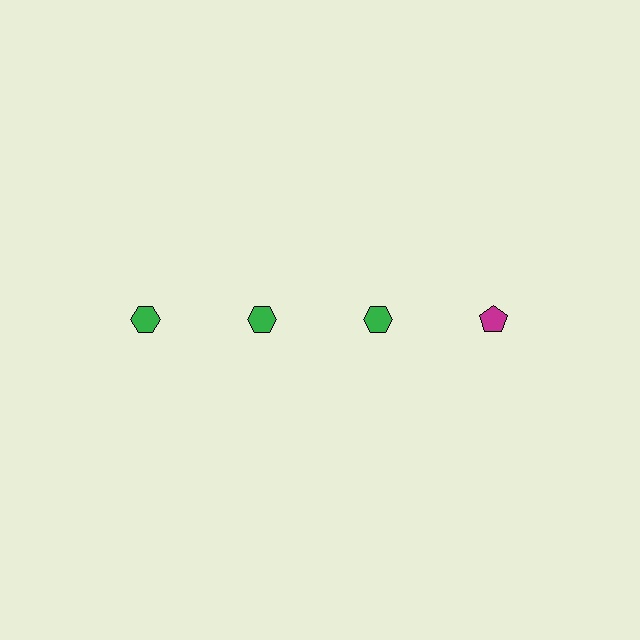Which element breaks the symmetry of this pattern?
The magenta pentagon in the top row, second from right column breaks the symmetry. All other shapes are green hexagons.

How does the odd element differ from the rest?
It differs in both color (magenta instead of green) and shape (pentagon instead of hexagon).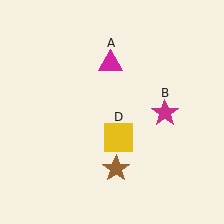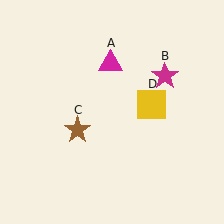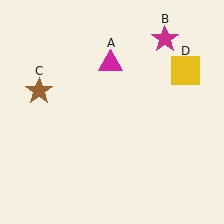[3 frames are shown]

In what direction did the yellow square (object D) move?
The yellow square (object D) moved up and to the right.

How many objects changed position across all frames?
3 objects changed position: magenta star (object B), brown star (object C), yellow square (object D).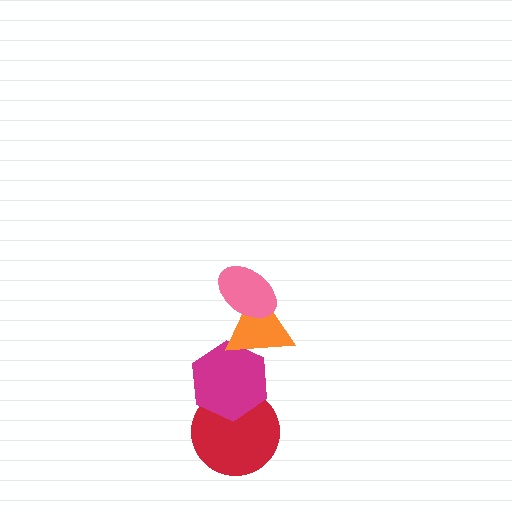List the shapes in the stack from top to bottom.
From top to bottom: the pink ellipse, the orange triangle, the magenta hexagon, the red circle.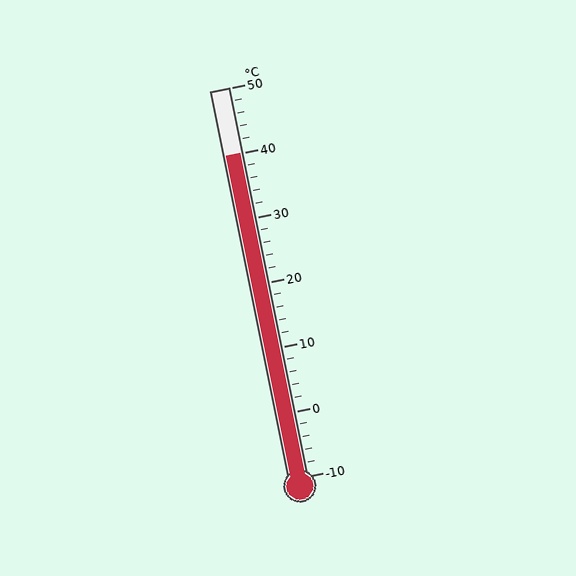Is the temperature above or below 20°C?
The temperature is above 20°C.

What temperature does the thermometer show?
The thermometer shows approximately 40°C.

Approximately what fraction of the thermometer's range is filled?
The thermometer is filled to approximately 85% of its range.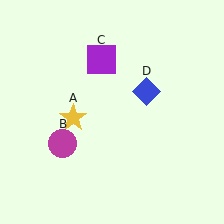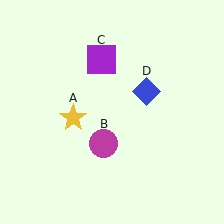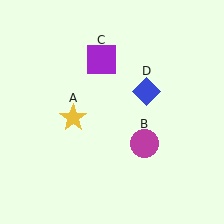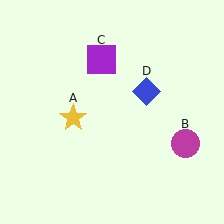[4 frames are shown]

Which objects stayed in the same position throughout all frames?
Yellow star (object A) and purple square (object C) and blue diamond (object D) remained stationary.